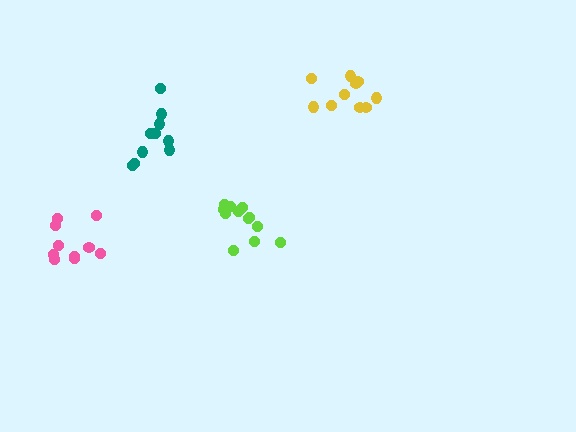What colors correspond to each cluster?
The clusters are colored: pink, teal, lime, yellow.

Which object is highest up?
The yellow cluster is topmost.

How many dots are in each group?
Group 1: 10 dots, Group 2: 10 dots, Group 3: 12 dots, Group 4: 10 dots (42 total).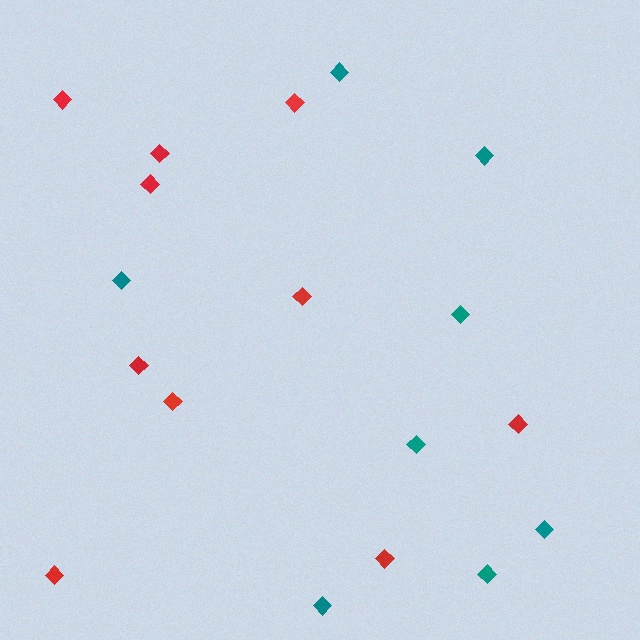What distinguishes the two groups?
There are 2 groups: one group of red diamonds (10) and one group of teal diamonds (8).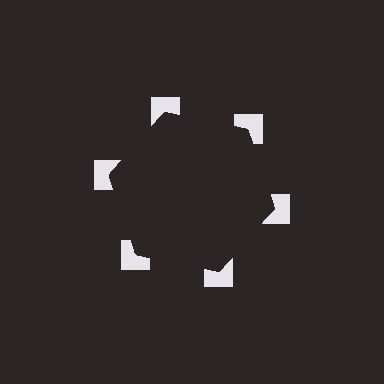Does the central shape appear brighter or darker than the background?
It typically appears slightly darker than the background, even though no actual brightness change is drawn.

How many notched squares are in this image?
There are 6 — one at each vertex of the illusory hexagon.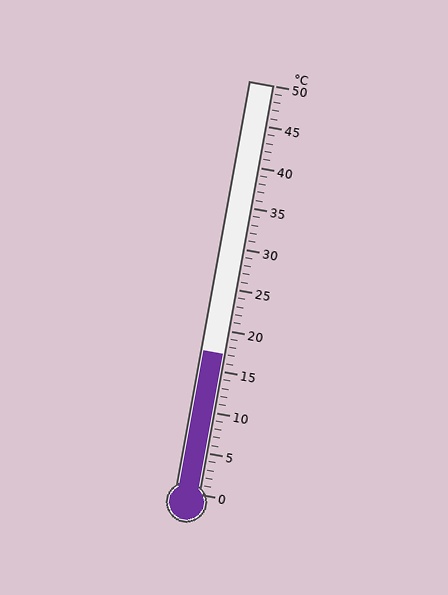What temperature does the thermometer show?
The thermometer shows approximately 17°C.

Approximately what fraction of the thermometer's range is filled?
The thermometer is filled to approximately 35% of its range.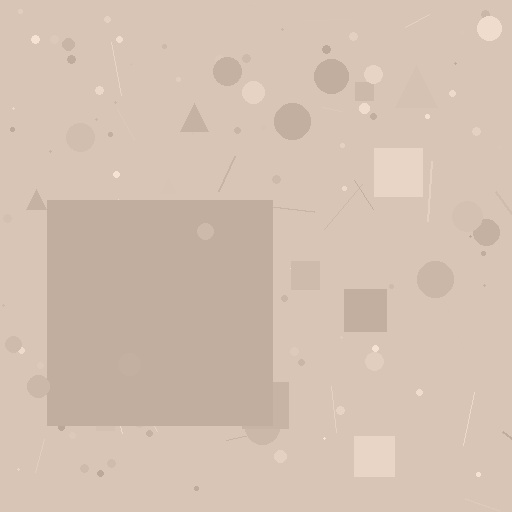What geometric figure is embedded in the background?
A square is embedded in the background.